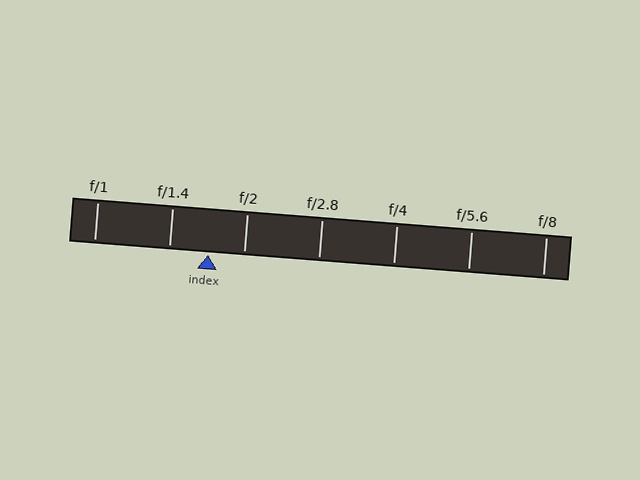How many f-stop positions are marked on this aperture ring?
There are 7 f-stop positions marked.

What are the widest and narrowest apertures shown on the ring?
The widest aperture shown is f/1 and the narrowest is f/8.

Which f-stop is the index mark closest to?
The index mark is closest to f/2.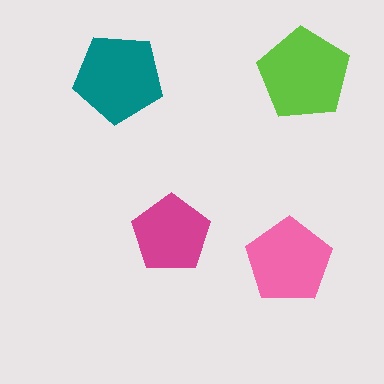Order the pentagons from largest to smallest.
the lime one, the teal one, the pink one, the magenta one.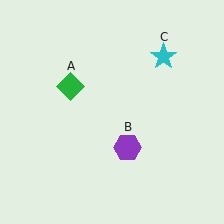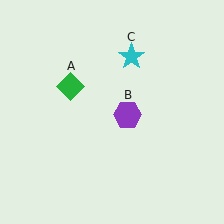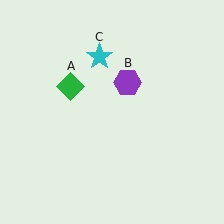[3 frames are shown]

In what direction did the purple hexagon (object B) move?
The purple hexagon (object B) moved up.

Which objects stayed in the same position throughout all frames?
Green diamond (object A) remained stationary.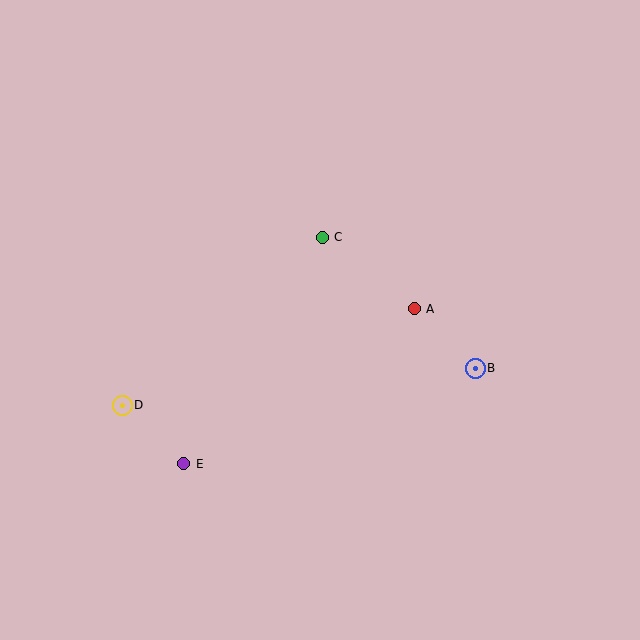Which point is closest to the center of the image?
Point C at (322, 237) is closest to the center.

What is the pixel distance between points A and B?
The distance between A and B is 85 pixels.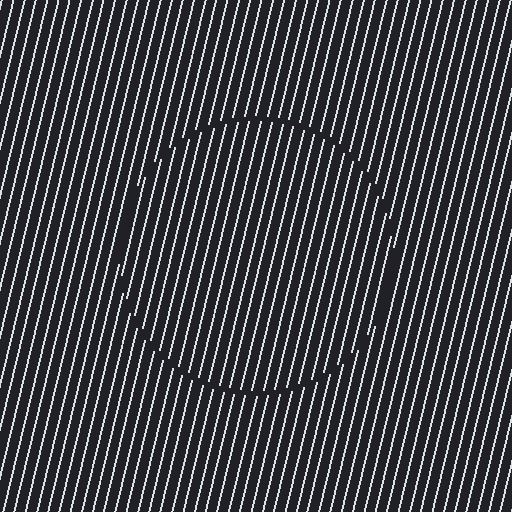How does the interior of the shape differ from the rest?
The interior of the shape contains the same grating, shifted by half a period — the contour is defined by the phase discontinuity where line-ends from the inner and outer gratings abut.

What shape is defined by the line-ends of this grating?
An illusory circle. The interior of the shape contains the same grating, shifted by half a period — the contour is defined by the phase discontinuity where line-ends from the inner and outer gratings abut.